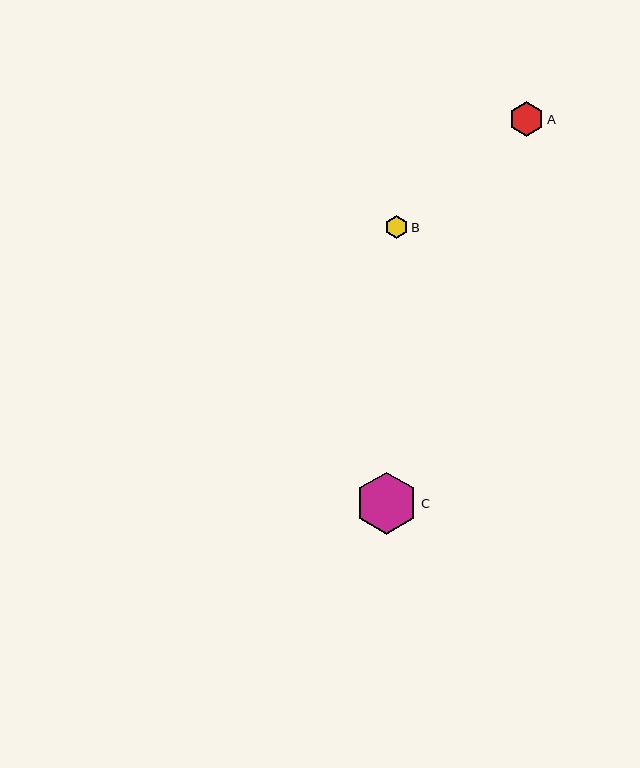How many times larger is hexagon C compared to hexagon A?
Hexagon C is approximately 1.8 times the size of hexagon A.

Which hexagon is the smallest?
Hexagon B is the smallest with a size of approximately 23 pixels.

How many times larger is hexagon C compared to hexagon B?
Hexagon C is approximately 2.7 times the size of hexagon B.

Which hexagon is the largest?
Hexagon C is the largest with a size of approximately 62 pixels.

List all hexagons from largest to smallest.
From largest to smallest: C, A, B.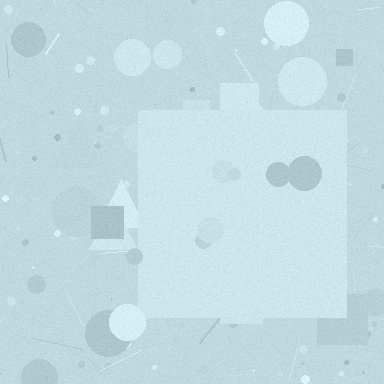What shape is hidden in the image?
A square is hidden in the image.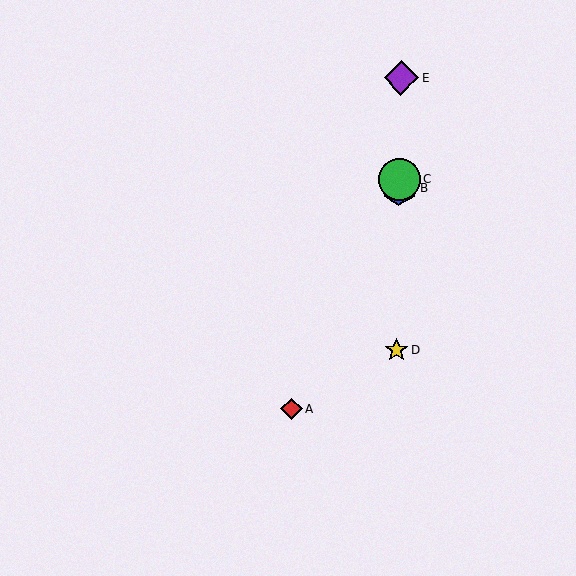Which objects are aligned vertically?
Objects B, C, D, E are aligned vertically.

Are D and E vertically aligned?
Yes, both are at x≈396.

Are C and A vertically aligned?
No, C is at x≈399 and A is at x≈291.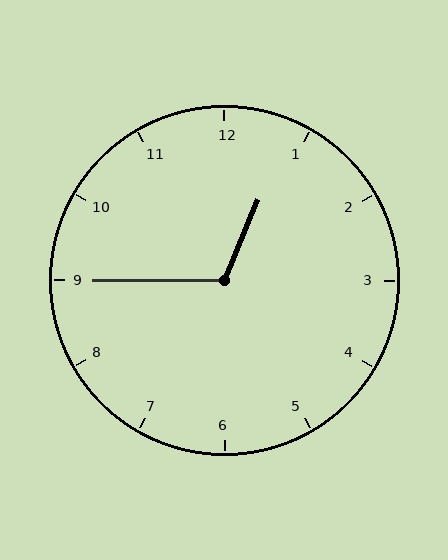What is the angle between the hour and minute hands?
Approximately 112 degrees.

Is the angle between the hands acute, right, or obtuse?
It is obtuse.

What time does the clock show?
12:45.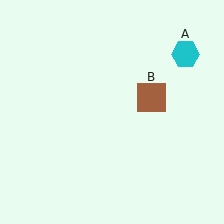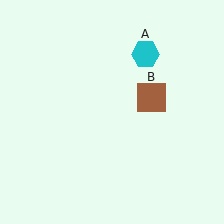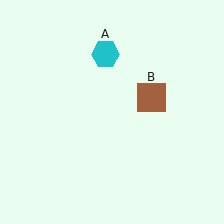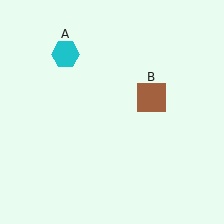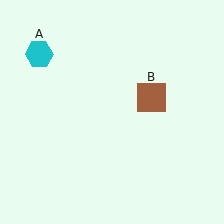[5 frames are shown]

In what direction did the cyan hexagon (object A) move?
The cyan hexagon (object A) moved left.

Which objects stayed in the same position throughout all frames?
Brown square (object B) remained stationary.